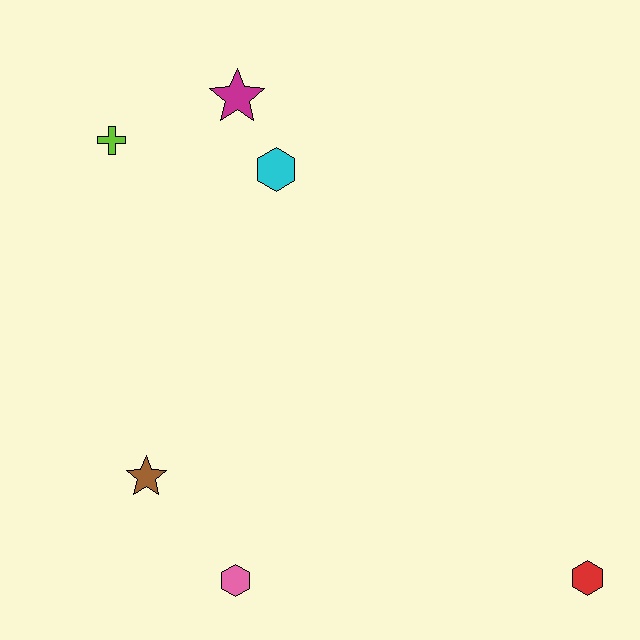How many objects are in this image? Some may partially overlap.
There are 6 objects.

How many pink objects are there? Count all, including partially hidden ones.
There is 1 pink object.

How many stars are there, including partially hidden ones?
There are 2 stars.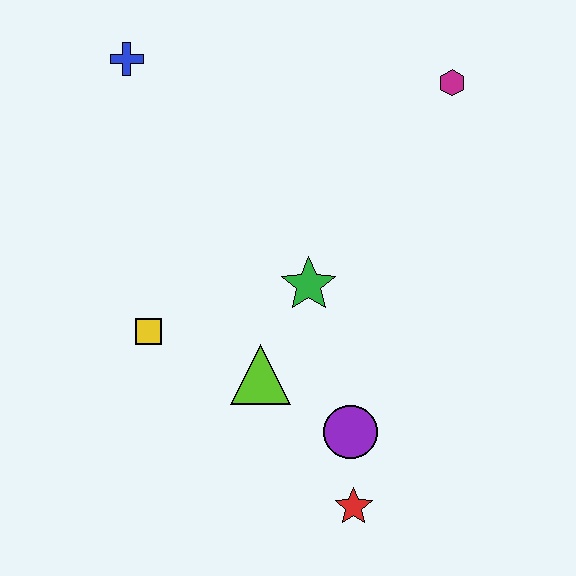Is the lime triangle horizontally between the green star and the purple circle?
No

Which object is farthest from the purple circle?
The blue cross is farthest from the purple circle.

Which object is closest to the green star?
The lime triangle is closest to the green star.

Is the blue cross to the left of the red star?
Yes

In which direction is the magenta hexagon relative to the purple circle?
The magenta hexagon is above the purple circle.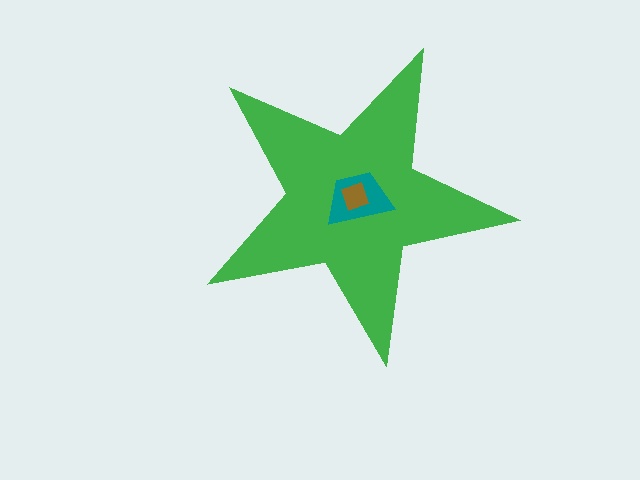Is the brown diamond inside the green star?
Yes.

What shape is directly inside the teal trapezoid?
The brown diamond.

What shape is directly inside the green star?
The teal trapezoid.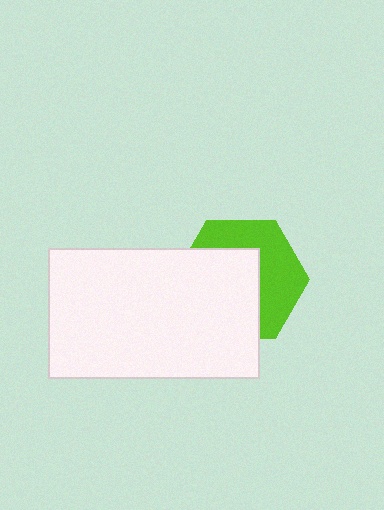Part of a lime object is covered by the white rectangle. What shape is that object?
It is a hexagon.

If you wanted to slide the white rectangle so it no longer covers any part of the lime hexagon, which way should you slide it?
Slide it toward the lower-left — that is the most direct way to separate the two shapes.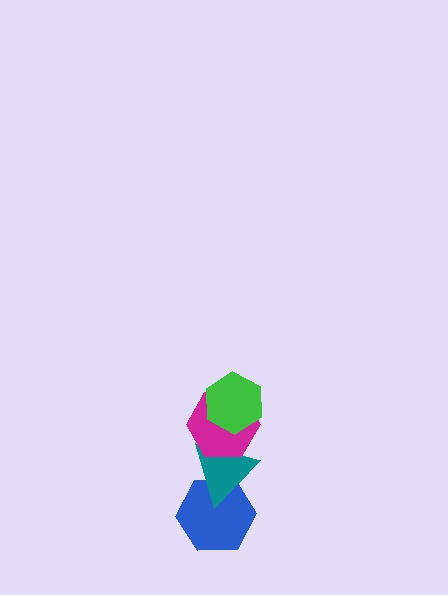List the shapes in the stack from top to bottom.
From top to bottom: the green hexagon, the magenta hexagon, the teal triangle, the blue hexagon.